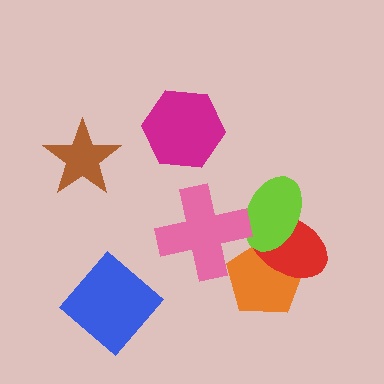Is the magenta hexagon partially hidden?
No, no other shape covers it.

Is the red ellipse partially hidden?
Yes, it is partially covered by another shape.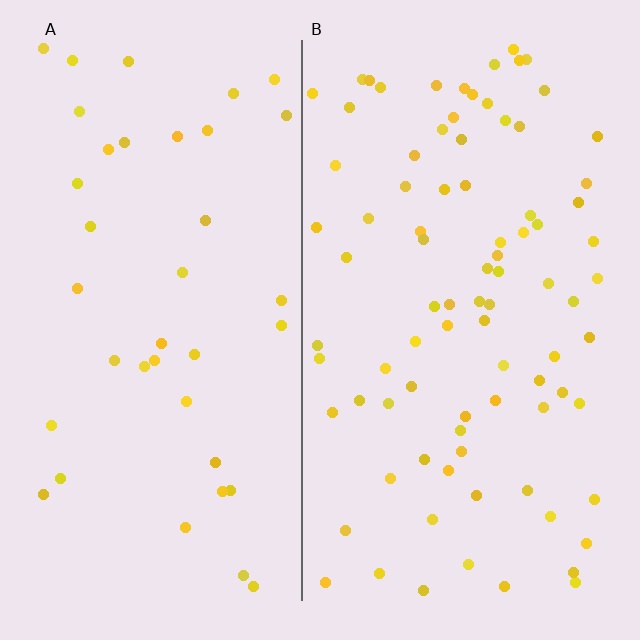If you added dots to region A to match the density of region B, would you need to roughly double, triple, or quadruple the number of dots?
Approximately double.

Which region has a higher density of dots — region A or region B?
B (the right).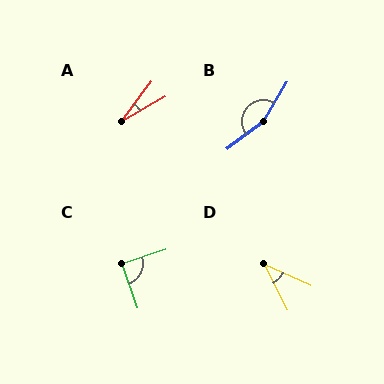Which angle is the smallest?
A, at approximately 24 degrees.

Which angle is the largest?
B, at approximately 158 degrees.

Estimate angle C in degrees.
Approximately 88 degrees.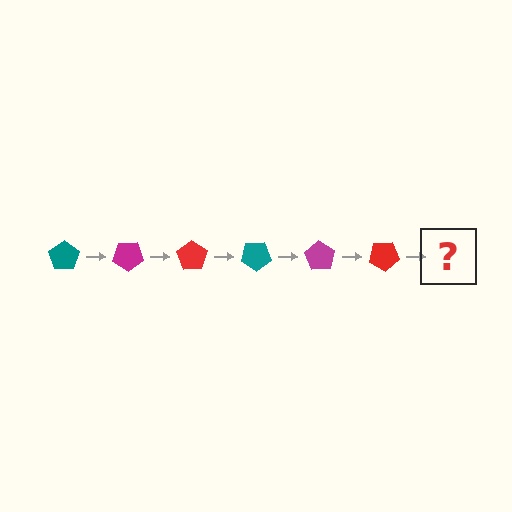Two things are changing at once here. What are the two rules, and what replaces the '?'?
The two rules are that it rotates 35 degrees each step and the color cycles through teal, magenta, and red. The '?' should be a teal pentagon, rotated 210 degrees from the start.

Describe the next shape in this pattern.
It should be a teal pentagon, rotated 210 degrees from the start.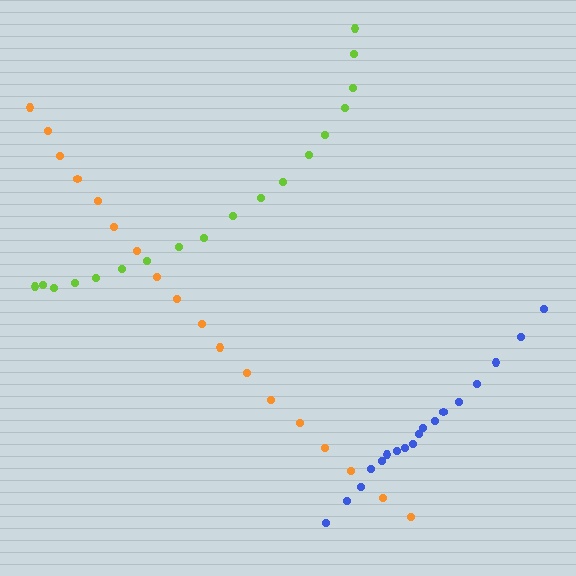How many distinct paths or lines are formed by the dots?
There are 3 distinct paths.